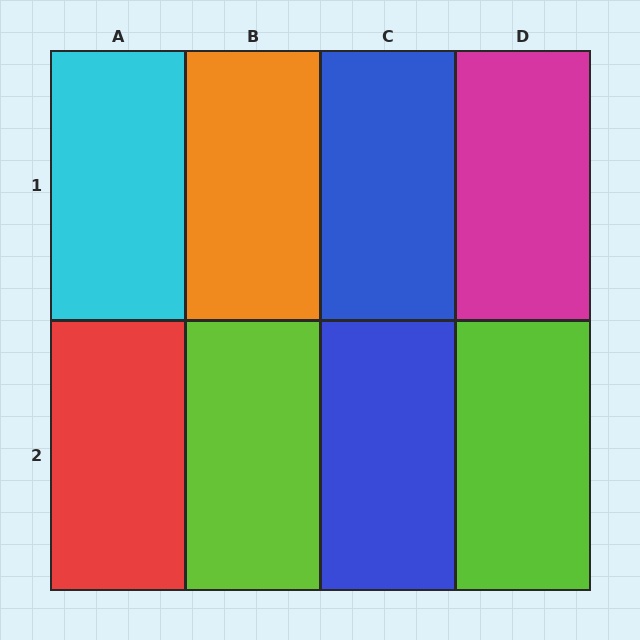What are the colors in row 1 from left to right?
Cyan, orange, blue, magenta.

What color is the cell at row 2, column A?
Red.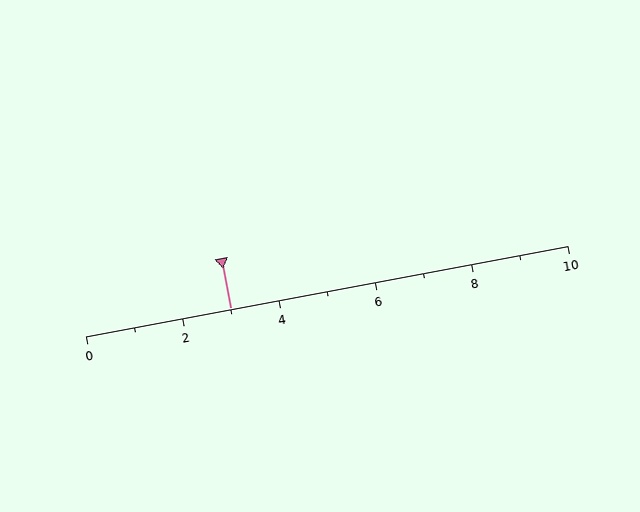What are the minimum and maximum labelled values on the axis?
The axis runs from 0 to 10.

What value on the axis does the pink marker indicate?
The marker indicates approximately 3.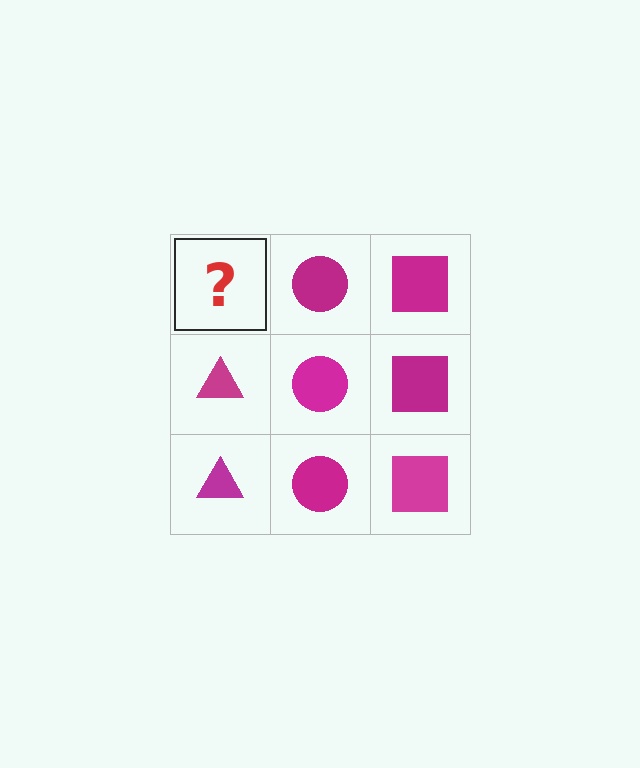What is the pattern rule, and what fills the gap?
The rule is that each column has a consistent shape. The gap should be filled with a magenta triangle.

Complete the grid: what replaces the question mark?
The question mark should be replaced with a magenta triangle.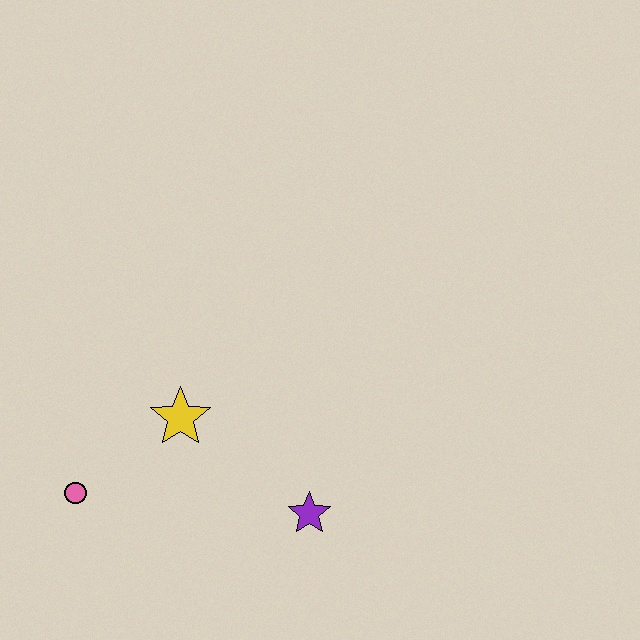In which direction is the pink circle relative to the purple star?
The pink circle is to the left of the purple star.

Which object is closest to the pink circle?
The yellow star is closest to the pink circle.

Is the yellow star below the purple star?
No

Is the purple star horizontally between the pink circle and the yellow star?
No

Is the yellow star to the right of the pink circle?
Yes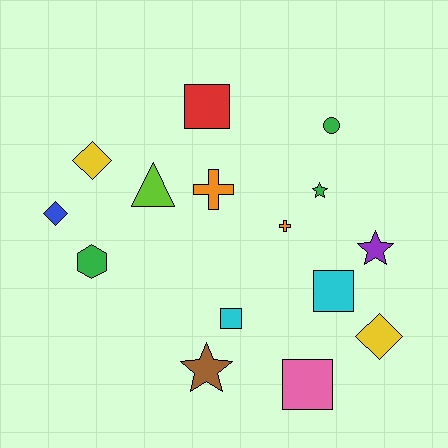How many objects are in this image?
There are 15 objects.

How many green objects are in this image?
There are 3 green objects.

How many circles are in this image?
There is 1 circle.